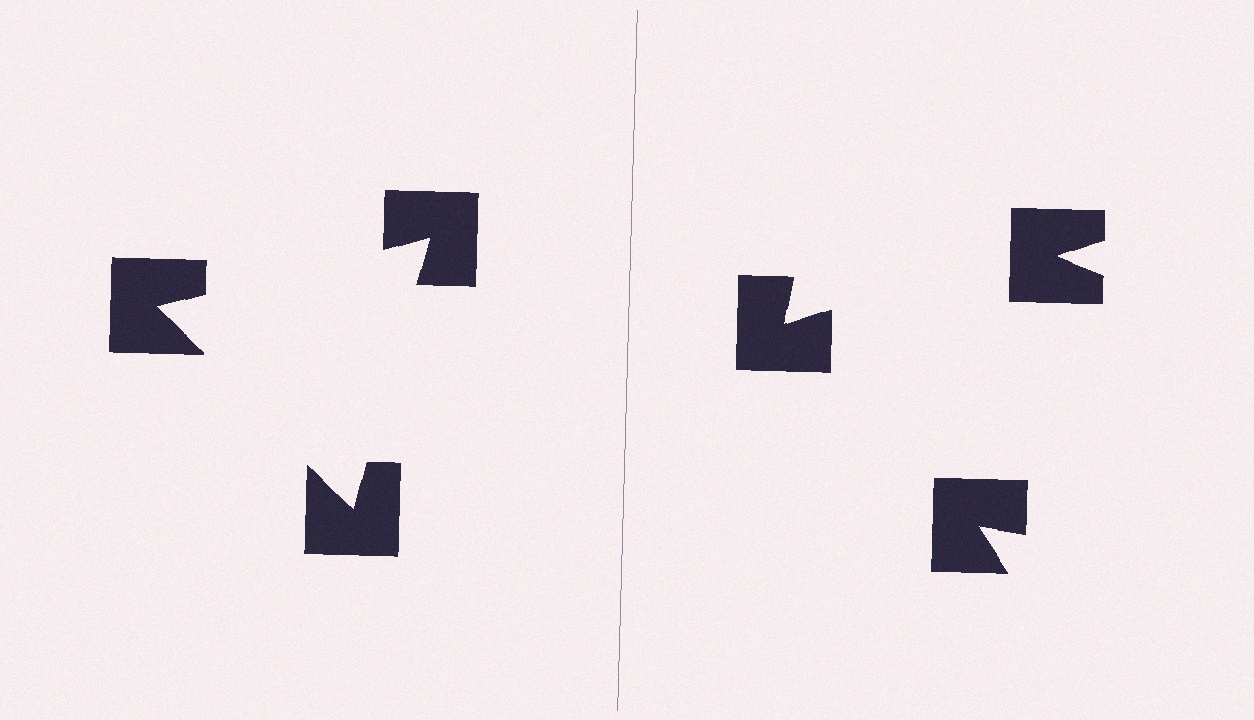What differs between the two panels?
The notched squares are positioned identically on both sides; only the wedge orientations differ. On the left they align to a triangle; on the right they are misaligned.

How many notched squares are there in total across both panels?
6 — 3 on each side.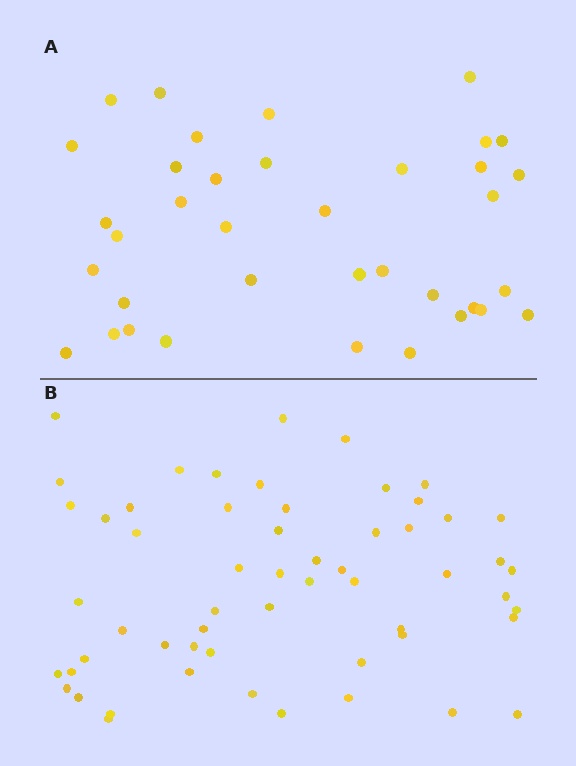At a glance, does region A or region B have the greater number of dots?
Region B (the bottom region) has more dots.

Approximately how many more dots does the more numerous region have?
Region B has approximately 20 more dots than region A.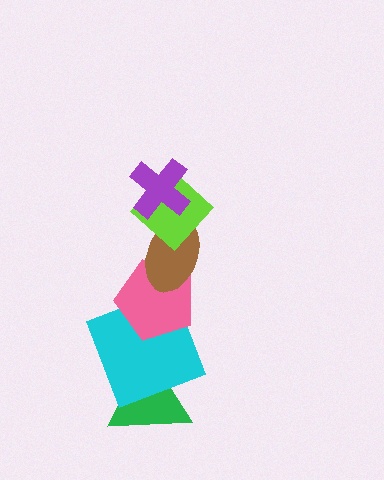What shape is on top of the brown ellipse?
The lime diamond is on top of the brown ellipse.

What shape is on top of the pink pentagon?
The brown ellipse is on top of the pink pentagon.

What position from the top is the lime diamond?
The lime diamond is 2nd from the top.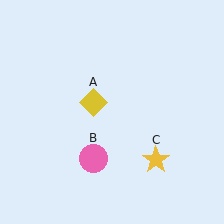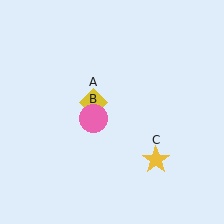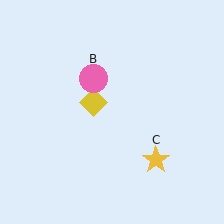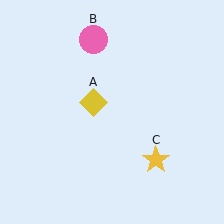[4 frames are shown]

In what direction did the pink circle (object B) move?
The pink circle (object B) moved up.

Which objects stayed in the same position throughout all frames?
Yellow diamond (object A) and yellow star (object C) remained stationary.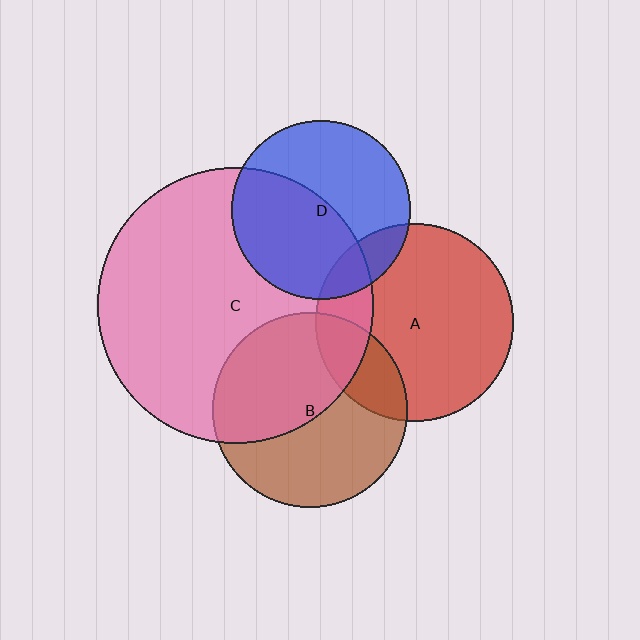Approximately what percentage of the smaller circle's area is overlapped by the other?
Approximately 20%.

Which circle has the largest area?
Circle C (pink).